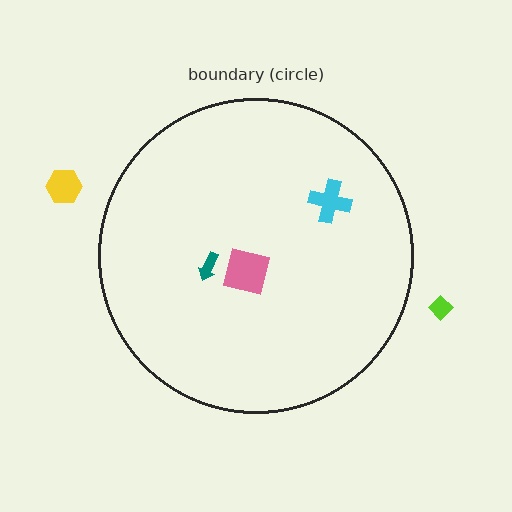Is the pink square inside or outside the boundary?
Inside.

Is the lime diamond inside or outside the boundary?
Outside.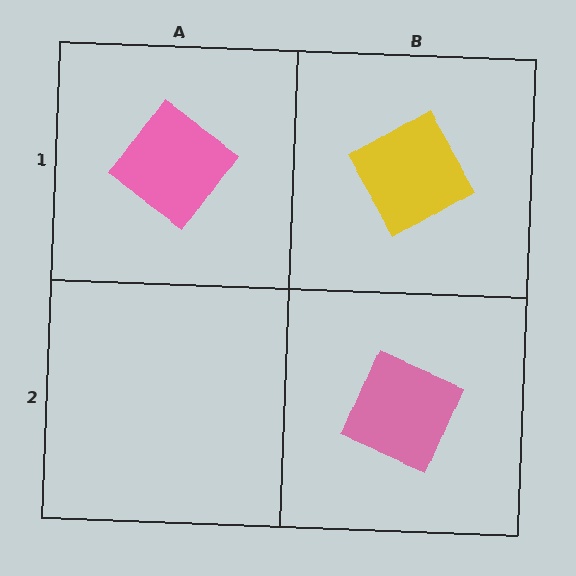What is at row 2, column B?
A pink diamond.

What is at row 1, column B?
A yellow diamond.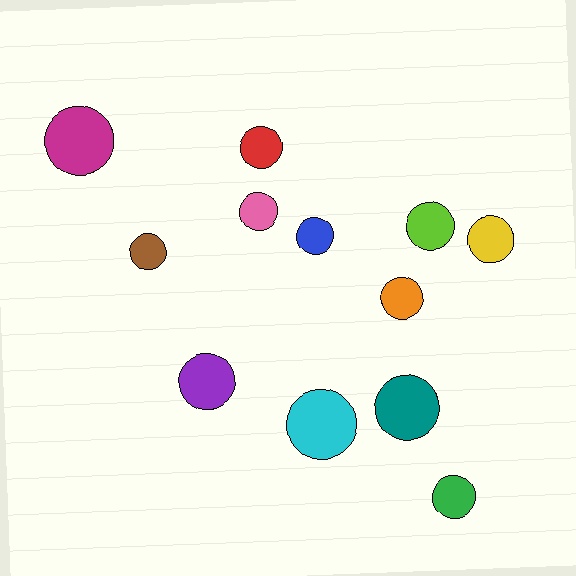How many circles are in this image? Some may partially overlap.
There are 12 circles.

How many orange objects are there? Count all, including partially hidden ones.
There is 1 orange object.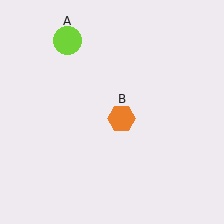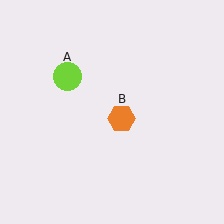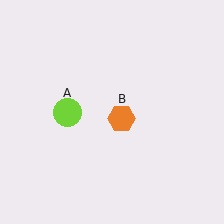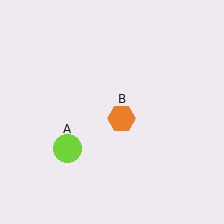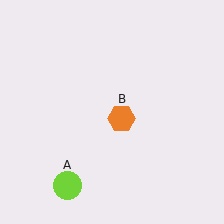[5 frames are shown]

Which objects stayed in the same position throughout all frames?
Orange hexagon (object B) remained stationary.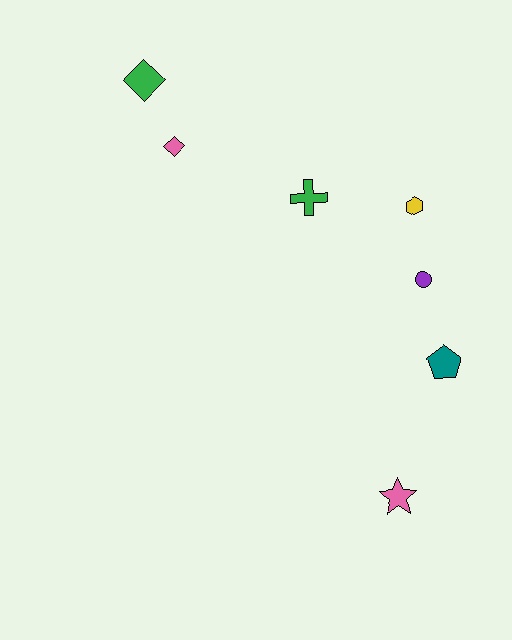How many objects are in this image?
There are 7 objects.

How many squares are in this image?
There are no squares.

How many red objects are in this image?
There are no red objects.